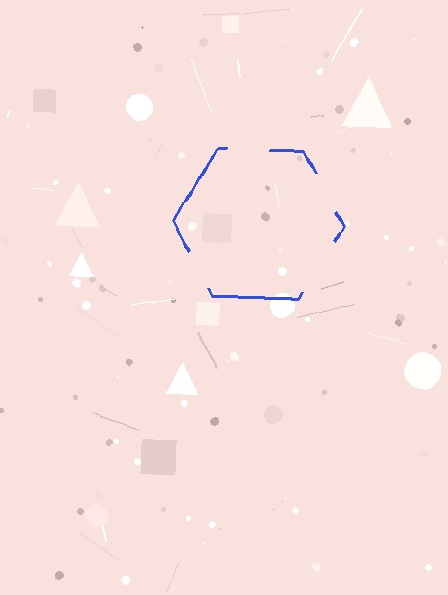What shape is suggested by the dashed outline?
The dashed outline suggests a hexagon.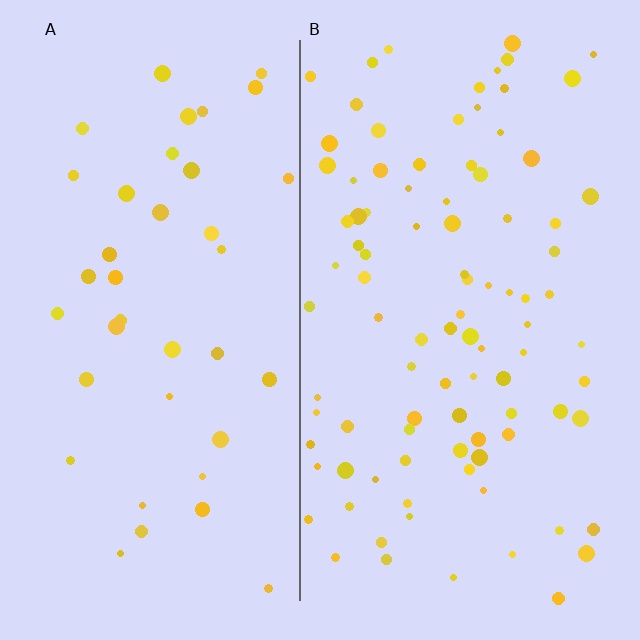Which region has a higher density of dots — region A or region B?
B (the right).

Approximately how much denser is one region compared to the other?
Approximately 2.4× — region B over region A.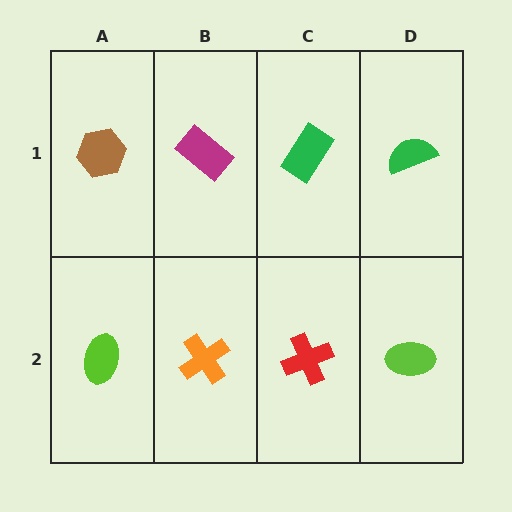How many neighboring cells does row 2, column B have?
3.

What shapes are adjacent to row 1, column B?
An orange cross (row 2, column B), a brown hexagon (row 1, column A), a green rectangle (row 1, column C).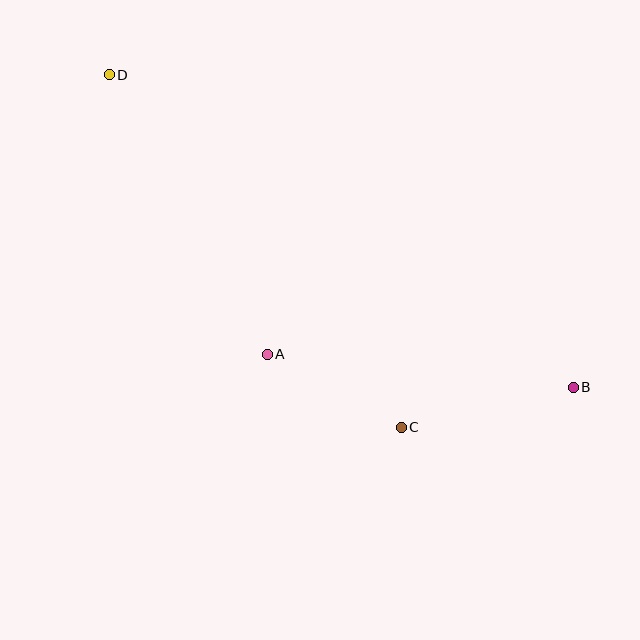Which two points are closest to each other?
Points A and C are closest to each other.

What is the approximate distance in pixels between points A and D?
The distance between A and D is approximately 321 pixels.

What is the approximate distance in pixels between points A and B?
The distance between A and B is approximately 307 pixels.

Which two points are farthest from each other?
Points B and D are farthest from each other.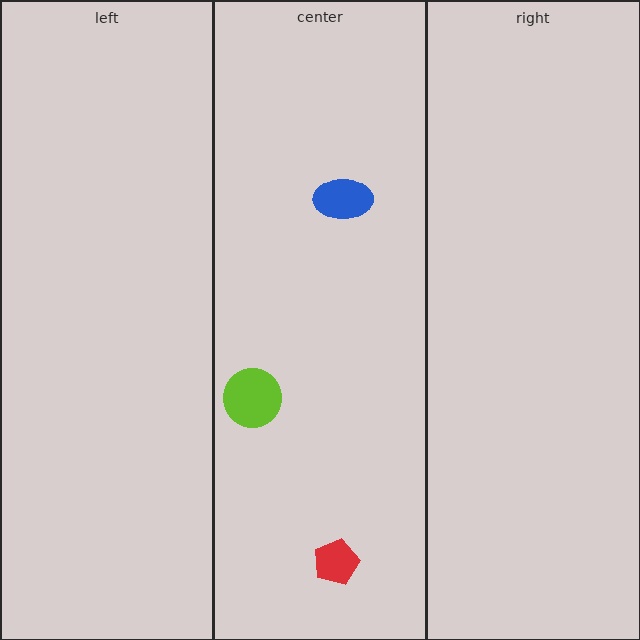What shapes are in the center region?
The lime circle, the blue ellipse, the red pentagon.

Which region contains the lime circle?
The center region.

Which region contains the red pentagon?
The center region.